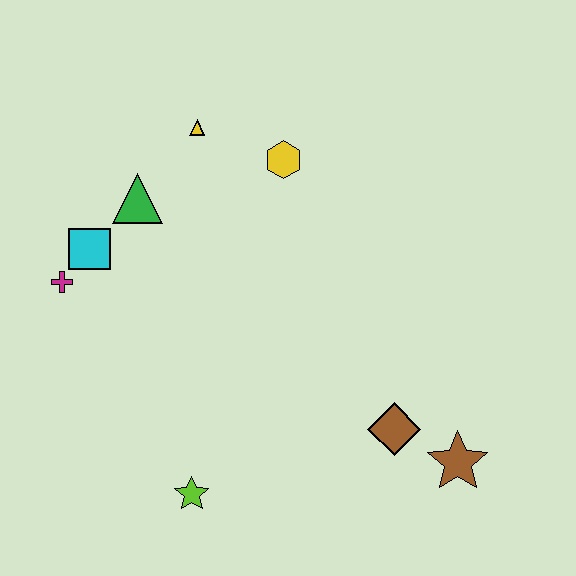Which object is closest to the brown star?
The brown diamond is closest to the brown star.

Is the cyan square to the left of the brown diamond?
Yes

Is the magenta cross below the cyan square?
Yes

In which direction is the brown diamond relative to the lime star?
The brown diamond is to the right of the lime star.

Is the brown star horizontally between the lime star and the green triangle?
No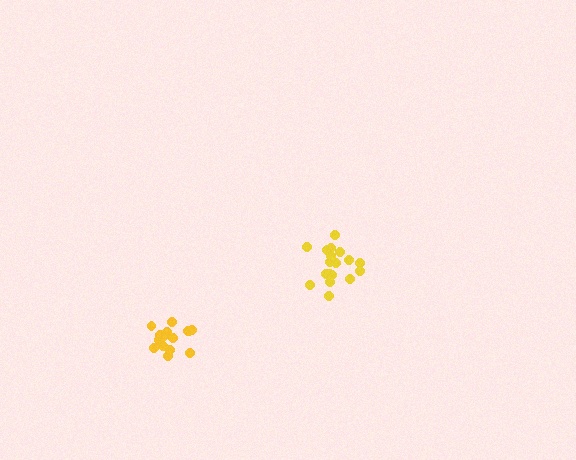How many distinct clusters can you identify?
There are 2 distinct clusters.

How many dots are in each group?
Group 1: 19 dots, Group 2: 16 dots (35 total).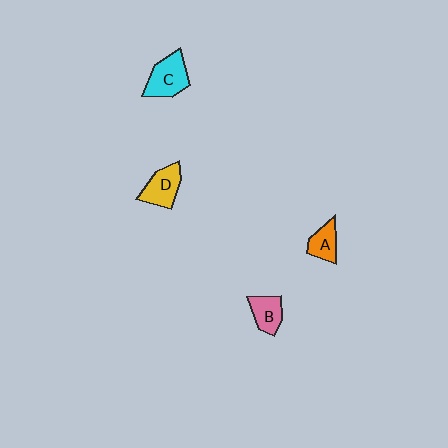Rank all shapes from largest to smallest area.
From largest to smallest: C (cyan), D (yellow), B (pink), A (orange).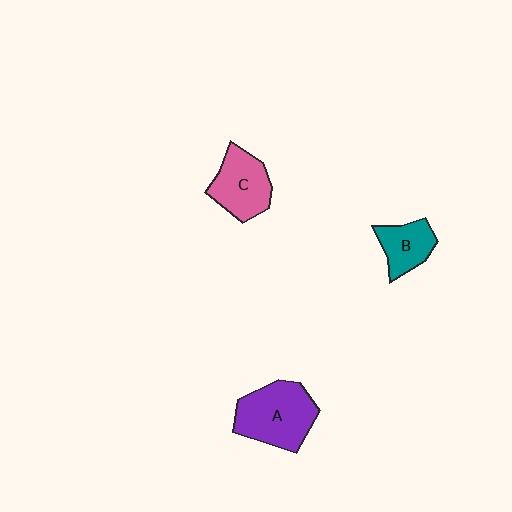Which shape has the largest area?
Shape A (purple).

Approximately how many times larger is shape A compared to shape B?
Approximately 1.8 times.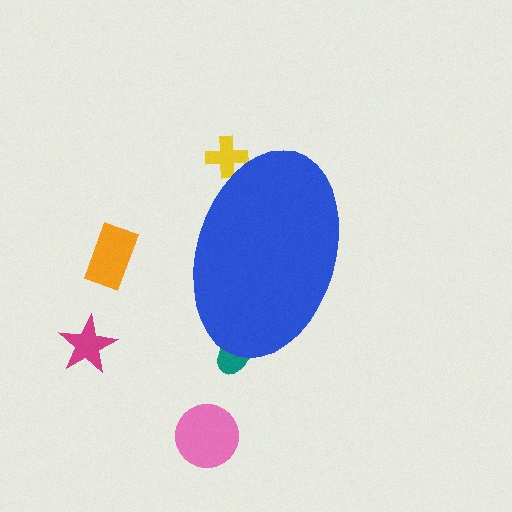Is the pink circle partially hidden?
No, the pink circle is fully visible.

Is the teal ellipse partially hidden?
Yes, the teal ellipse is partially hidden behind the blue ellipse.